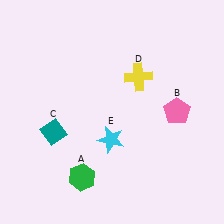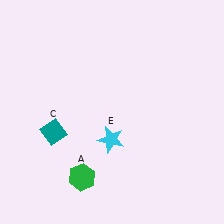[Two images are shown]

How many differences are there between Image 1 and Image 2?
There are 2 differences between the two images.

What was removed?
The pink pentagon (B), the yellow cross (D) were removed in Image 2.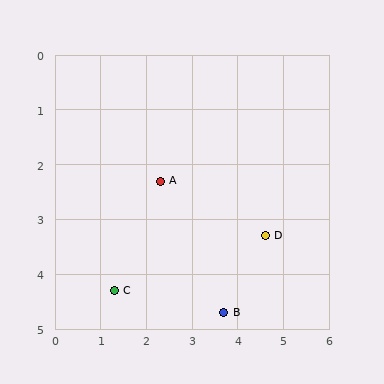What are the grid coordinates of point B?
Point B is at approximately (3.7, 4.7).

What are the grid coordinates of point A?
Point A is at approximately (2.3, 2.3).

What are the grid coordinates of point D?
Point D is at approximately (4.6, 3.3).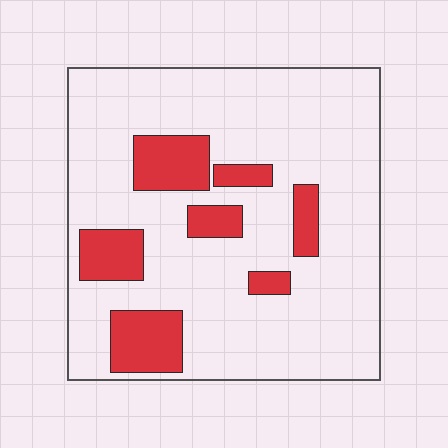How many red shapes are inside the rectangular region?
7.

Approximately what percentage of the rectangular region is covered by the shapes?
Approximately 20%.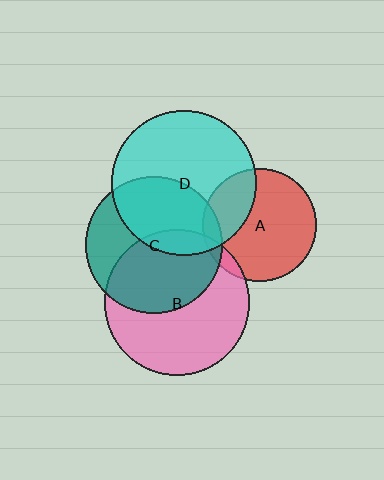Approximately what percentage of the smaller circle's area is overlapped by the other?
Approximately 5%.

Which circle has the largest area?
Circle B (pink).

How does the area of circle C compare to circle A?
Approximately 1.4 times.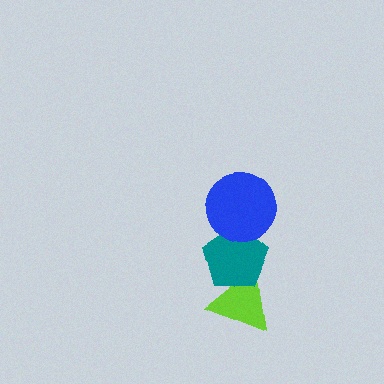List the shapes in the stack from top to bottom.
From top to bottom: the blue circle, the teal pentagon, the lime triangle.